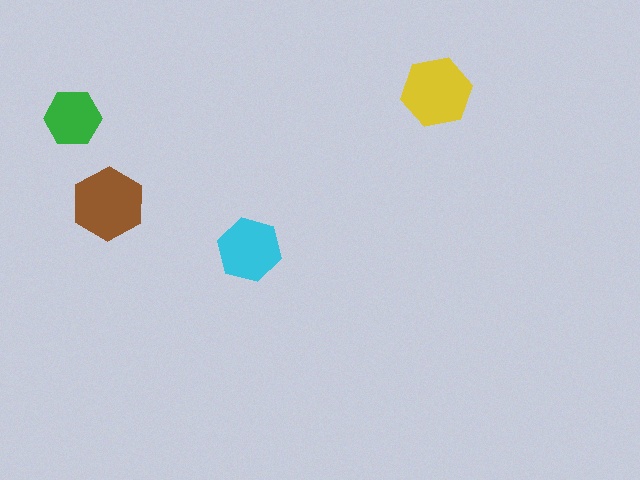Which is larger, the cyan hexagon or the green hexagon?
The cyan one.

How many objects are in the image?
There are 4 objects in the image.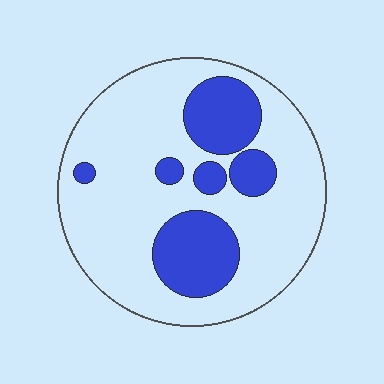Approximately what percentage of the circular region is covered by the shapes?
Approximately 25%.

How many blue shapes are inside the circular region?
6.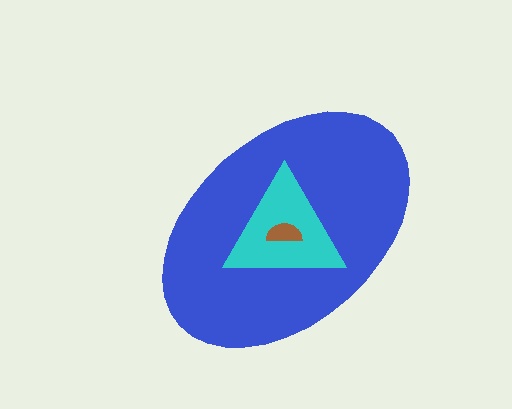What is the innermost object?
The brown semicircle.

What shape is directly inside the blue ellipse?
The cyan triangle.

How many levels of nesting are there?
3.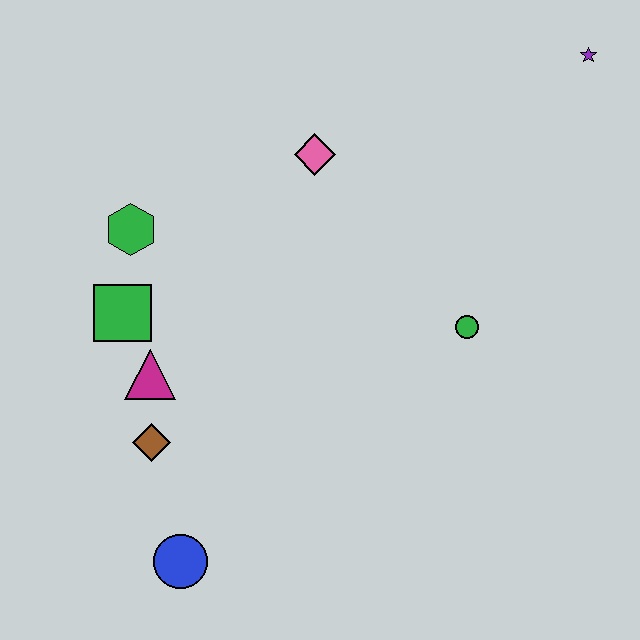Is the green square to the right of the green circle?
No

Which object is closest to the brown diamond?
The magenta triangle is closest to the brown diamond.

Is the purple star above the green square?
Yes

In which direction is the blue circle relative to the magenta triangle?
The blue circle is below the magenta triangle.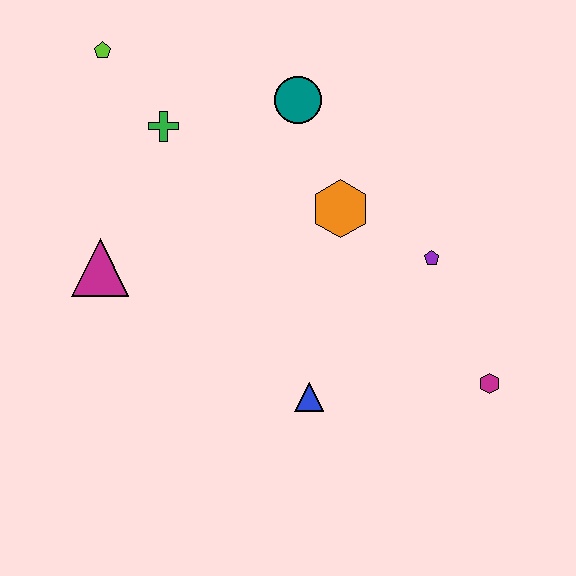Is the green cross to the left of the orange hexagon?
Yes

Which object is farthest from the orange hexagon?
The lime pentagon is farthest from the orange hexagon.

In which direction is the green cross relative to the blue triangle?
The green cross is above the blue triangle.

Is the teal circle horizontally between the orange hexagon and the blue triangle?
No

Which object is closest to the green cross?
The lime pentagon is closest to the green cross.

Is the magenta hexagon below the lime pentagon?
Yes